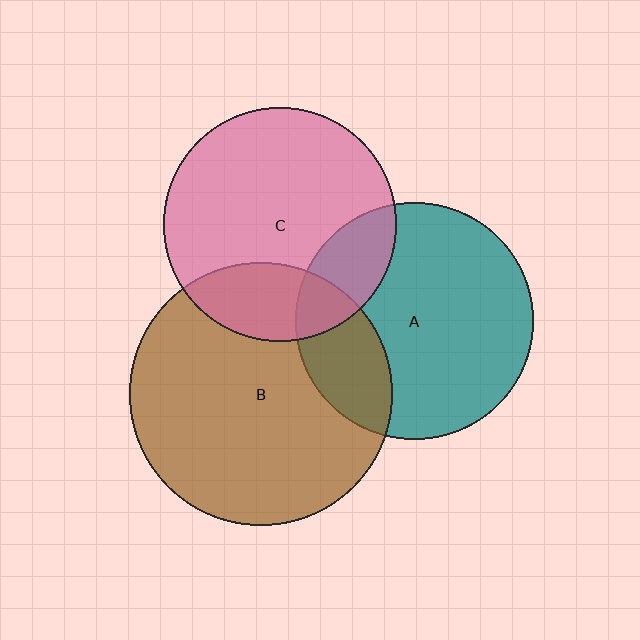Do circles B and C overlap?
Yes.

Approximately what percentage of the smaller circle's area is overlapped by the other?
Approximately 20%.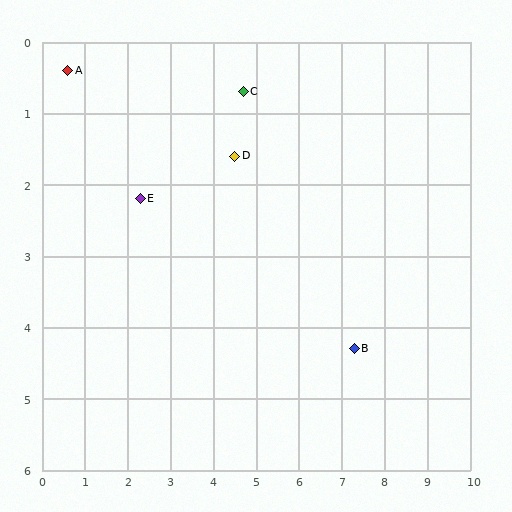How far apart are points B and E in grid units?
Points B and E are about 5.4 grid units apart.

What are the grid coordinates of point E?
Point E is at approximately (2.3, 2.2).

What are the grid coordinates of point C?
Point C is at approximately (4.7, 0.7).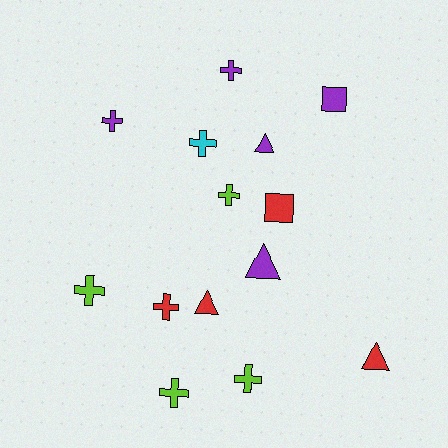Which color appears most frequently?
Purple, with 5 objects.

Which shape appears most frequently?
Cross, with 8 objects.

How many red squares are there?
There is 1 red square.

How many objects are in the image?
There are 14 objects.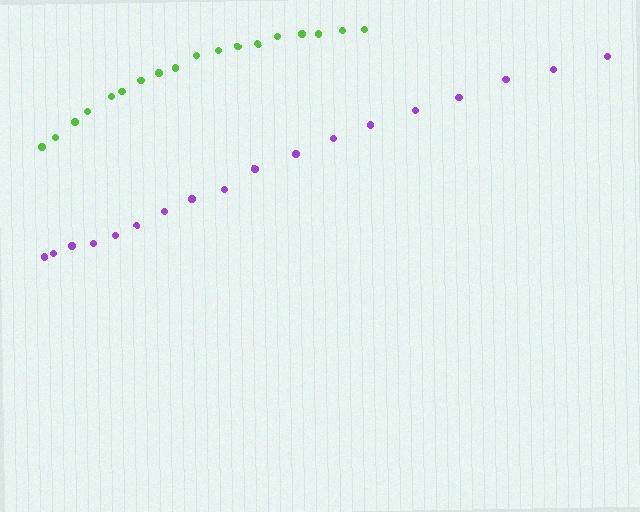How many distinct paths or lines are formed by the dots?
There are 2 distinct paths.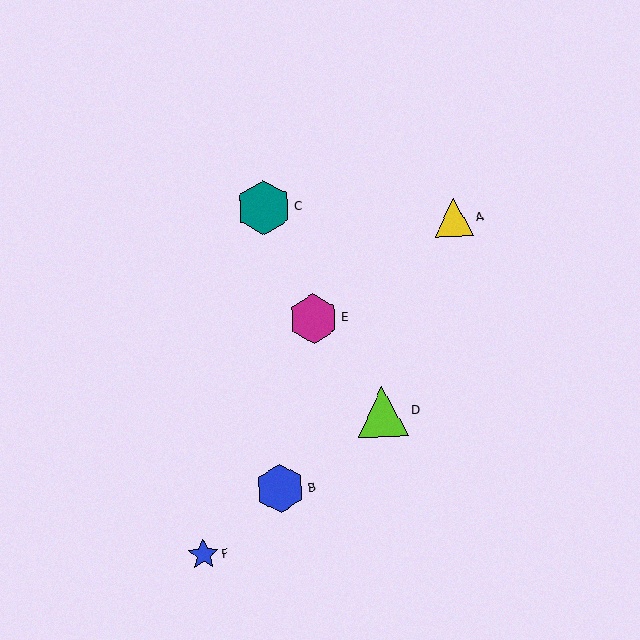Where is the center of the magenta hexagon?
The center of the magenta hexagon is at (314, 319).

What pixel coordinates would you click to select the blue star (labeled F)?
Click at (203, 554) to select the blue star F.